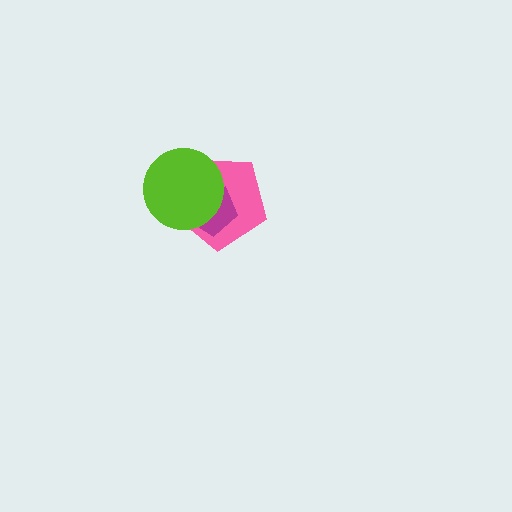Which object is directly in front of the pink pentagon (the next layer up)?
The magenta pentagon is directly in front of the pink pentagon.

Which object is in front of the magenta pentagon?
The lime circle is in front of the magenta pentagon.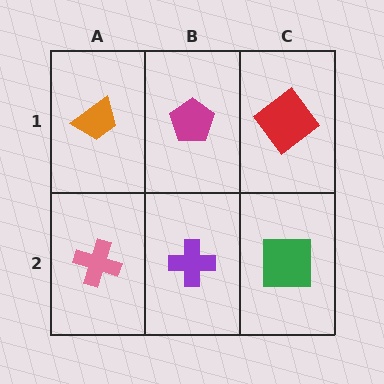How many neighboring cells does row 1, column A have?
2.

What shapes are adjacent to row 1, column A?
A pink cross (row 2, column A), a magenta pentagon (row 1, column B).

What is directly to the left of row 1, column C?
A magenta pentagon.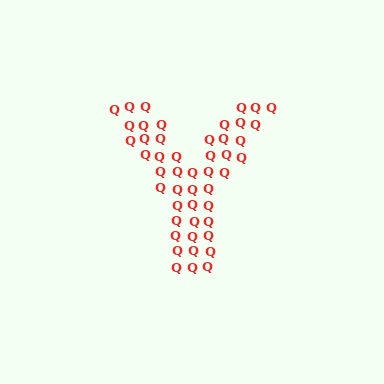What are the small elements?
The small elements are letter Q's.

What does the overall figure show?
The overall figure shows the letter Y.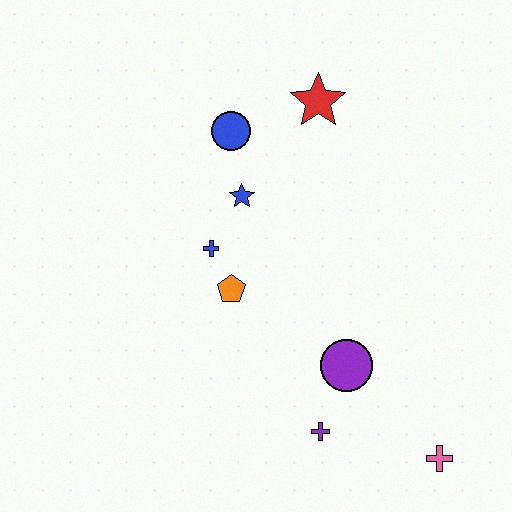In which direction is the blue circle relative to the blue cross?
The blue circle is above the blue cross.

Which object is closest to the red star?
The blue circle is closest to the red star.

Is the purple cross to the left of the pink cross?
Yes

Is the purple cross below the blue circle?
Yes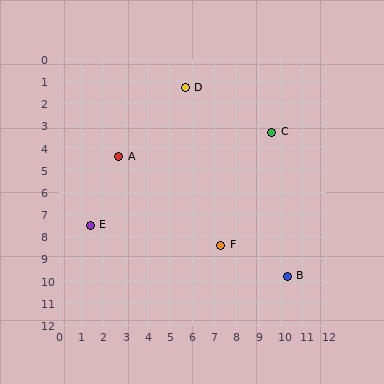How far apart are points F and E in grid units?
Points F and E are about 6.0 grid units apart.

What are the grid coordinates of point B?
Point B is at approximately (10.3, 9.8).